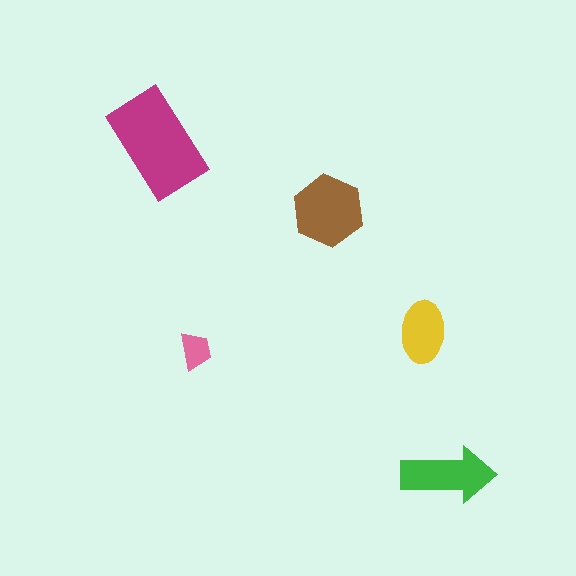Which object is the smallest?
The pink trapezoid.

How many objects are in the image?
There are 5 objects in the image.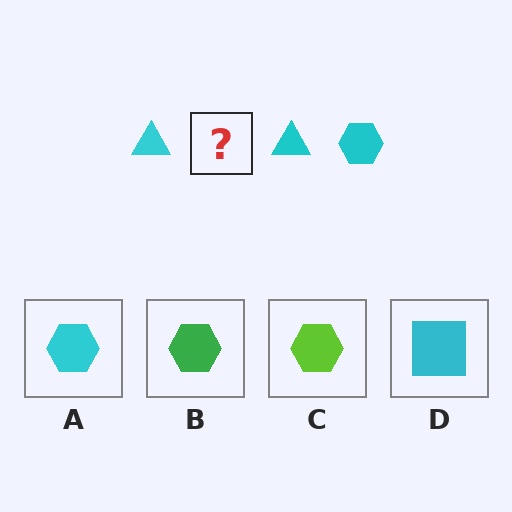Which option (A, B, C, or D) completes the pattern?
A.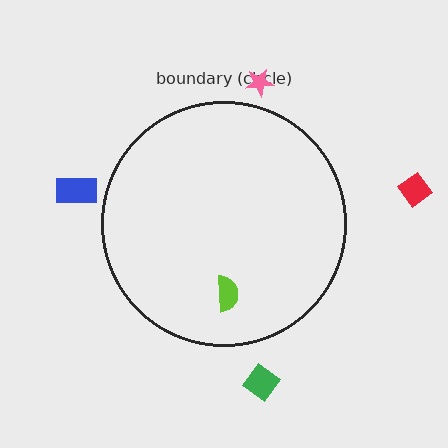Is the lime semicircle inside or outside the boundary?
Inside.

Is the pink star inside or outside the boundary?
Outside.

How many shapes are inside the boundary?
1 inside, 4 outside.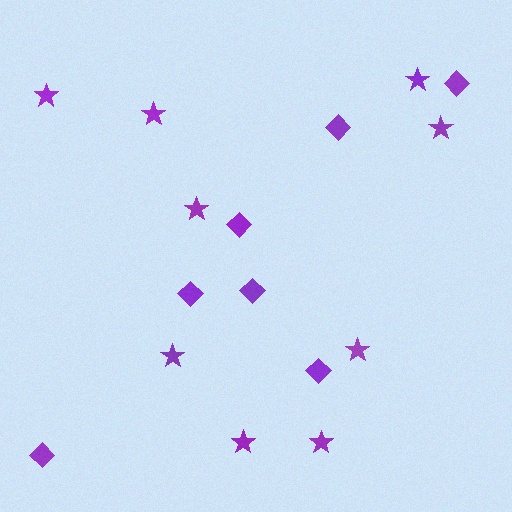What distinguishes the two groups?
There are 2 groups: one group of stars (9) and one group of diamonds (7).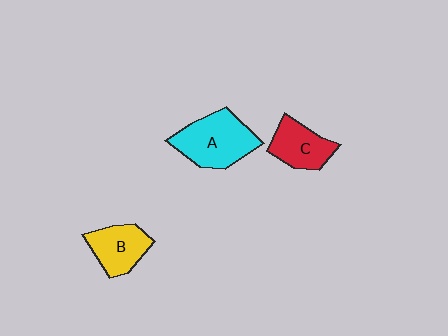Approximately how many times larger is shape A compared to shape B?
Approximately 1.5 times.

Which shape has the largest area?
Shape A (cyan).